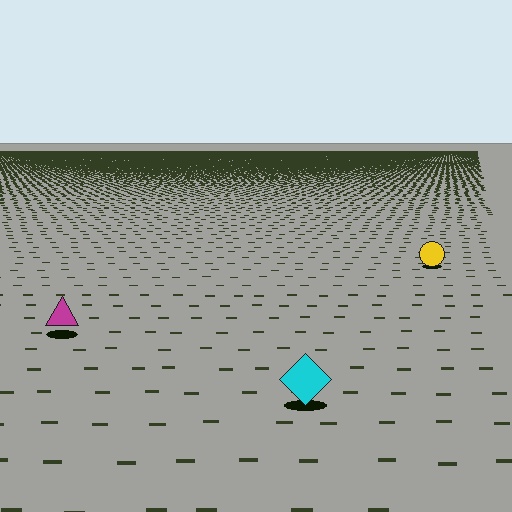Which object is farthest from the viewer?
The yellow circle is farthest from the viewer. It appears smaller and the ground texture around it is denser.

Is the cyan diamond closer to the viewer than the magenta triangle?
Yes. The cyan diamond is closer — you can tell from the texture gradient: the ground texture is coarser near it.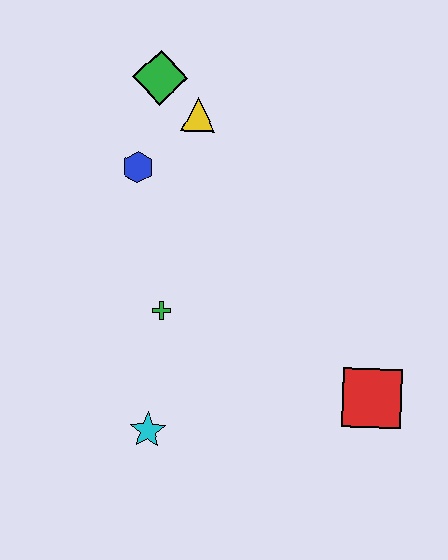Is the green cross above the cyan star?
Yes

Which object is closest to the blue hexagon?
The yellow triangle is closest to the blue hexagon.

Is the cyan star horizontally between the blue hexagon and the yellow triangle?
Yes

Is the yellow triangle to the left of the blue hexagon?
No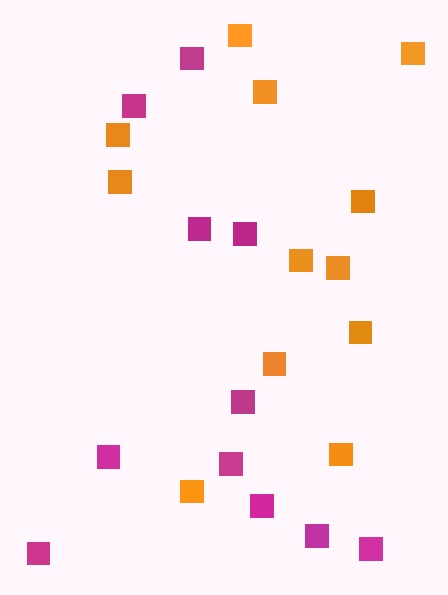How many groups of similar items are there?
There are 2 groups: one group of orange squares (12) and one group of magenta squares (11).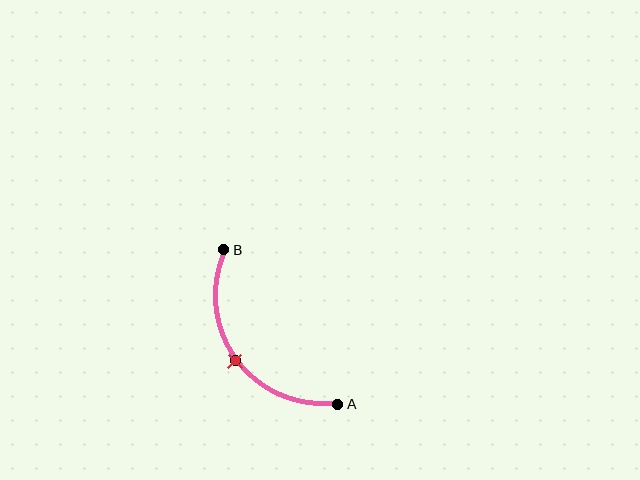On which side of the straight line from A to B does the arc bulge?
The arc bulges below and to the left of the straight line connecting A and B.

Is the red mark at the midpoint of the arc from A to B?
Yes. The red mark lies on the arc at equal arc-length from both A and B — it is the arc midpoint.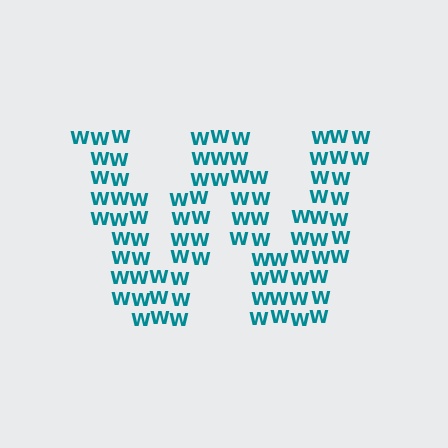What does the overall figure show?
The overall figure shows the letter W.